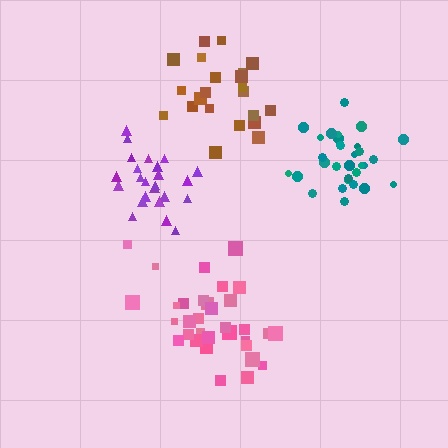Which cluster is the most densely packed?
Teal.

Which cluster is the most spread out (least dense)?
Brown.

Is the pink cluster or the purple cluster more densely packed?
Purple.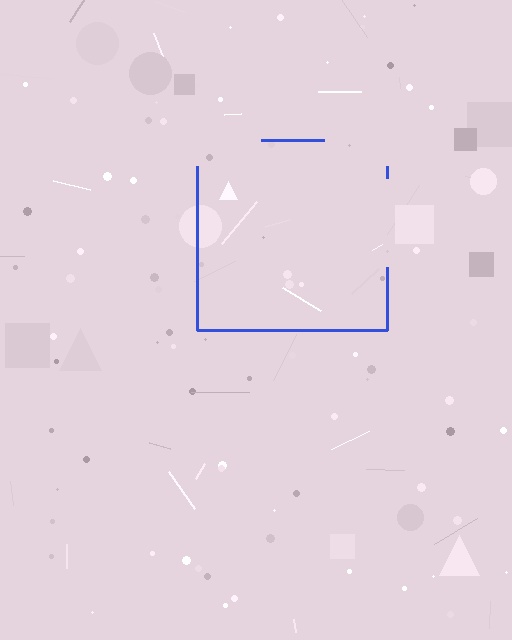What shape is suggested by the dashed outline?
The dashed outline suggests a square.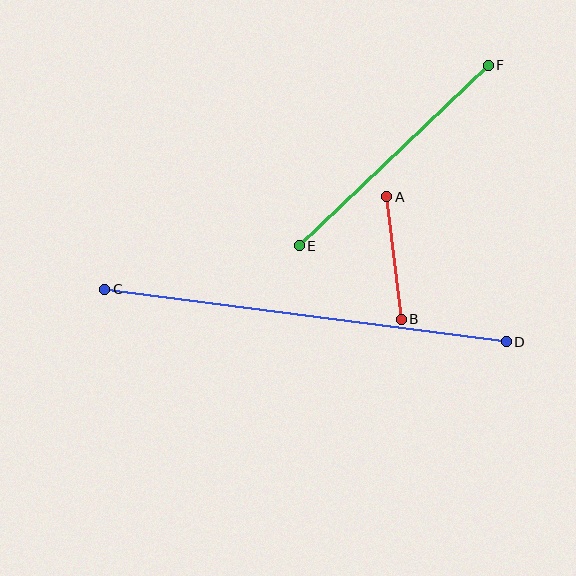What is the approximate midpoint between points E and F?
The midpoint is at approximately (394, 155) pixels.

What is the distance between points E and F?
The distance is approximately 261 pixels.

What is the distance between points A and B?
The distance is approximately 123 pixels.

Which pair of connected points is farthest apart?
Points C and D are farthest apart.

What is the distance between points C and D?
The distance is approximately 405 pixels.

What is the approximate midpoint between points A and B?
The midpoint is at approximately (394, 258) pixels.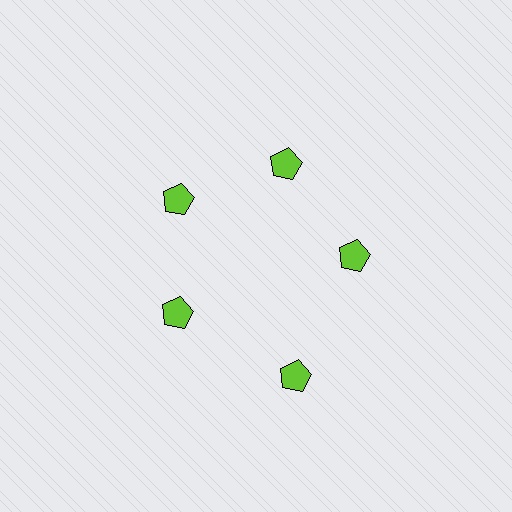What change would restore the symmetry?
The symmetry would be restored by moving it inward, back onto the ring so that all 5 pentagons sit at equal angles and equal distance from the center.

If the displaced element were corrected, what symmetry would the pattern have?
It would have 5-fold rotational symmetry — the pattern would map onto itself every 72 degrees.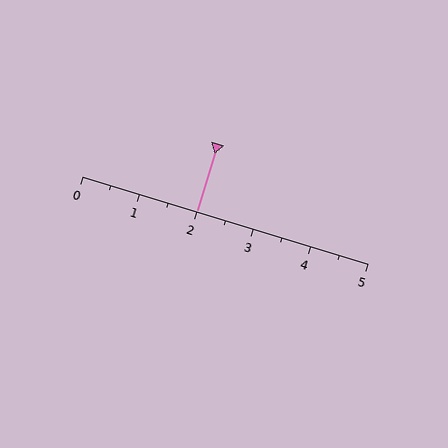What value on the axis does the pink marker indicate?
The marker indicates approximately 2.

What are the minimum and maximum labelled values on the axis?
The axis runs from 0 to 5.